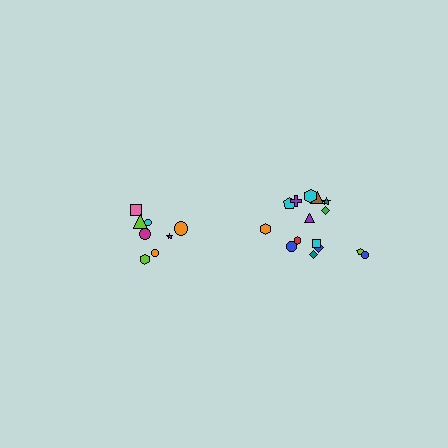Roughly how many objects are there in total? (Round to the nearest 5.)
Roughly 25 objects in total.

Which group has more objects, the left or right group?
The right group.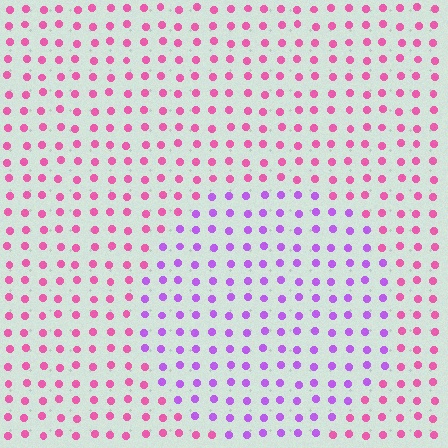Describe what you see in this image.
The image is filled with small pink elements in a uniform arrangement. A circle-shaped region is visible where the elements are tinted to a slightly different hue, forming a subtle color boundary.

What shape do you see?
I see a circle.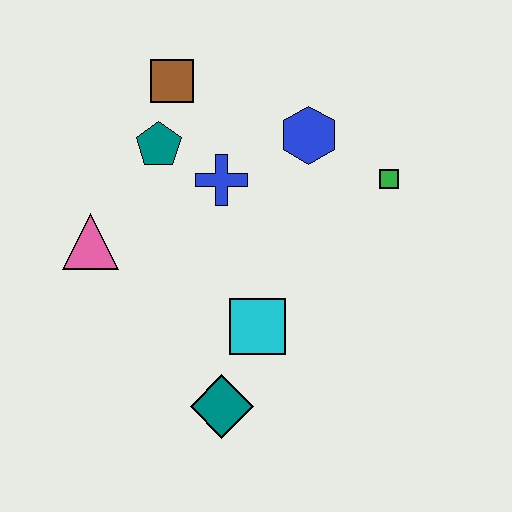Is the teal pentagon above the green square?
Yes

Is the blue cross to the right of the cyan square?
No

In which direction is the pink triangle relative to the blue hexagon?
The pink triangle is to the left of the blue hexagon.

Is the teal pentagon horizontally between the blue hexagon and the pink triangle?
Yes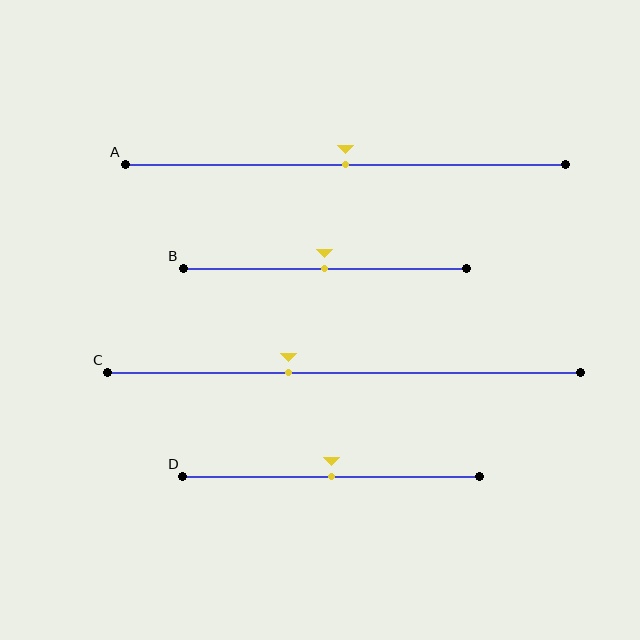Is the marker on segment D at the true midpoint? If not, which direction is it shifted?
Yes, the marker on segment D is at the true midpoint.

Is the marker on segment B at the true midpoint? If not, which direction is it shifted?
Yes, the marker on segment B is at the true midpoint.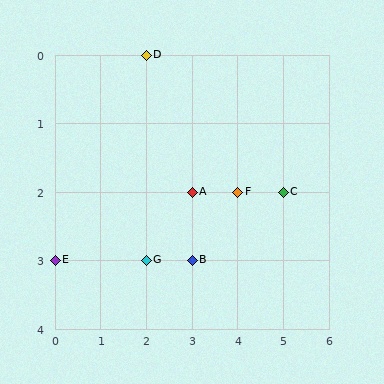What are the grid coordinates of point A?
Point A is at grid coordinates (3, 2).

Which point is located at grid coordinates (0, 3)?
Point E is at (0, 3).